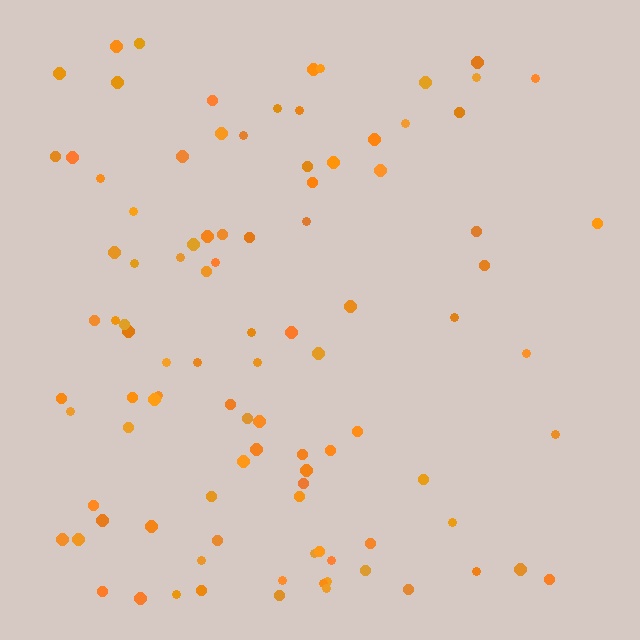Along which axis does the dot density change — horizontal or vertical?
Horizontal.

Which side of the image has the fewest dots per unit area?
The right.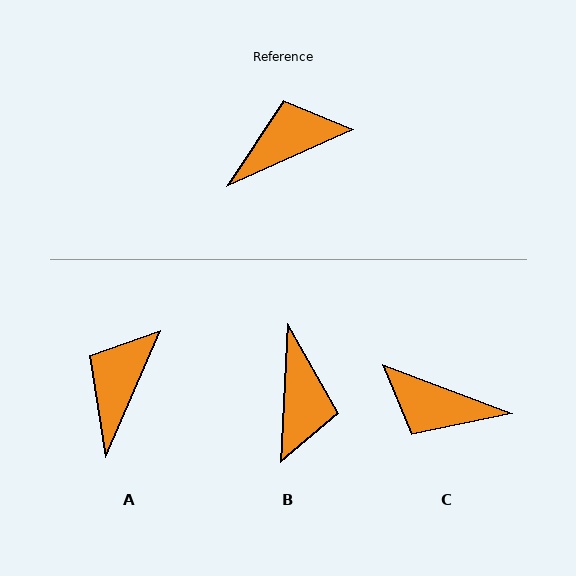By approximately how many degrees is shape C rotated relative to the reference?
Approximately 135 degrees counter-clockwise.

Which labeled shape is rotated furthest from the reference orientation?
C, about 135 degrees away.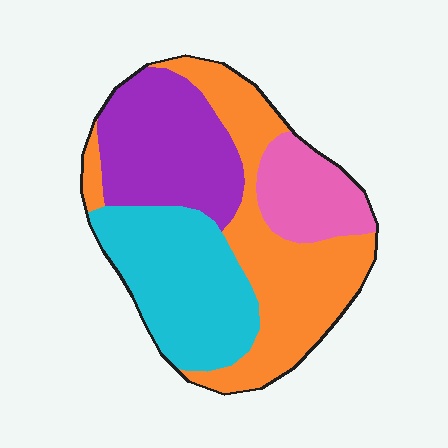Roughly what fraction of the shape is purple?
Purple takes up less than a quarter of the shape.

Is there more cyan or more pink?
Cyan.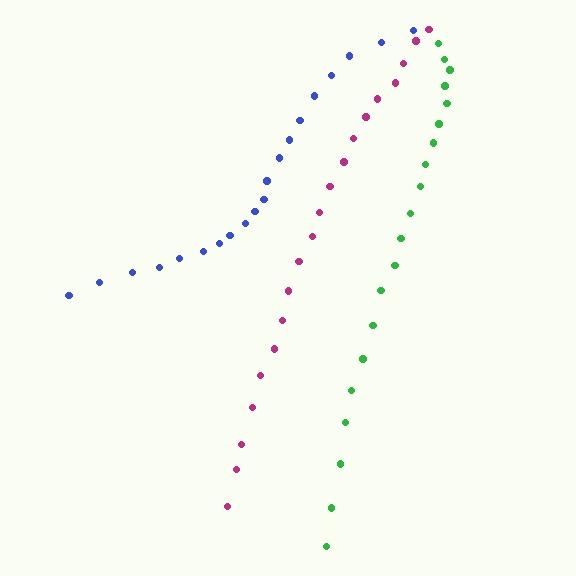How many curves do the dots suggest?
There are 3 distinct paths.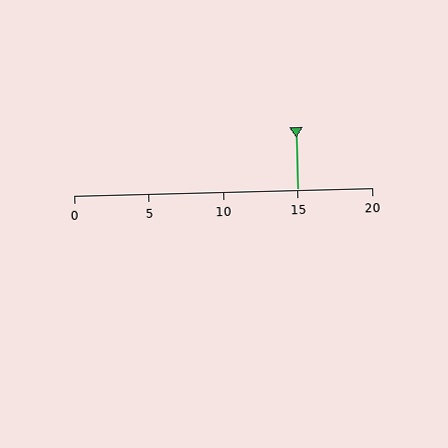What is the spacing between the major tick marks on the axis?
The major ticks are spaced 5 apart.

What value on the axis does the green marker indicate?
The marker indicates approximately 15.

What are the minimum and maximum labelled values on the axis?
The axis runs from 0 to 20.